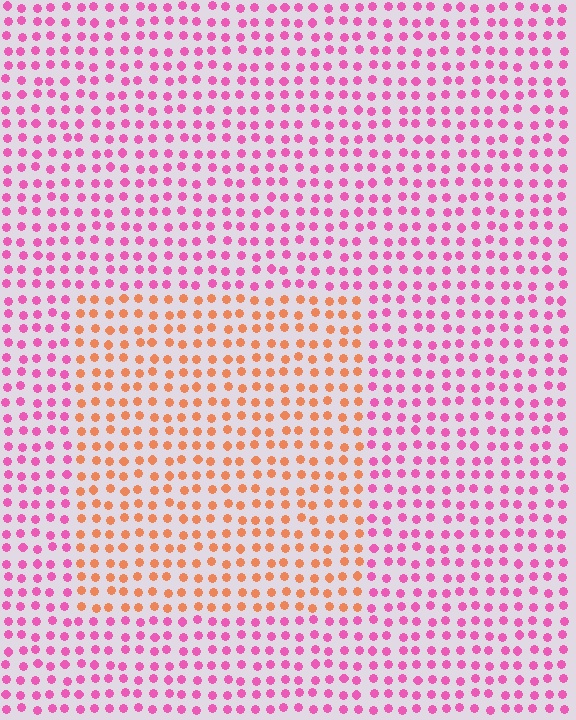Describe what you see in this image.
The image is filled with small pink elements in a uniform arrangement. A rectangle-shaped region is visible where the elements are tinted to a slightly different hue, forming a subtle color boundary.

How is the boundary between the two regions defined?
The boundary is defined purely by a slight shift in hue (about 56 degrees). Spacing, size, and orientation are identical on both sides.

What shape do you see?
I see a rectangle.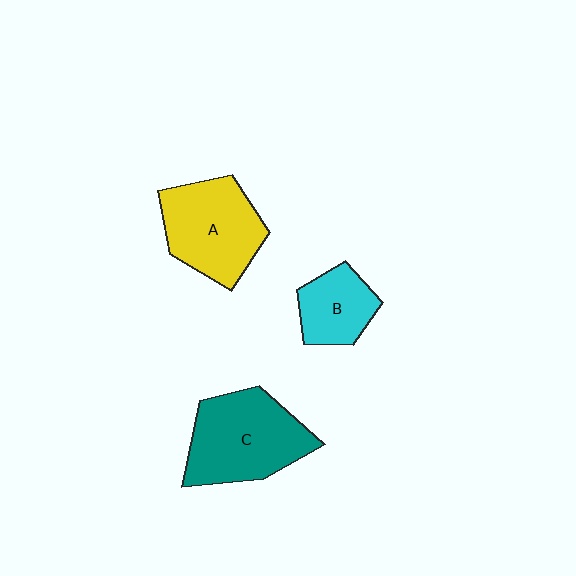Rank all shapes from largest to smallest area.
From largest to smallest: C (teal), A (yellow), B (cyan).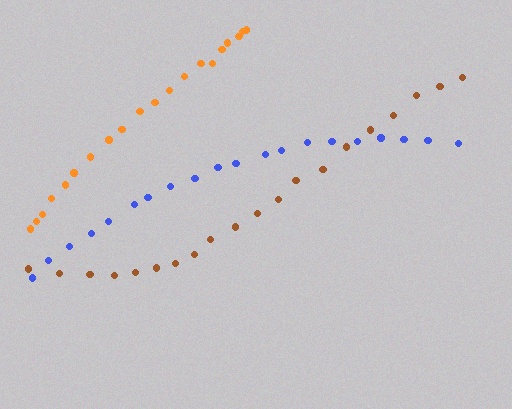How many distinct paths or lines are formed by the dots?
There are 3 distinct paths.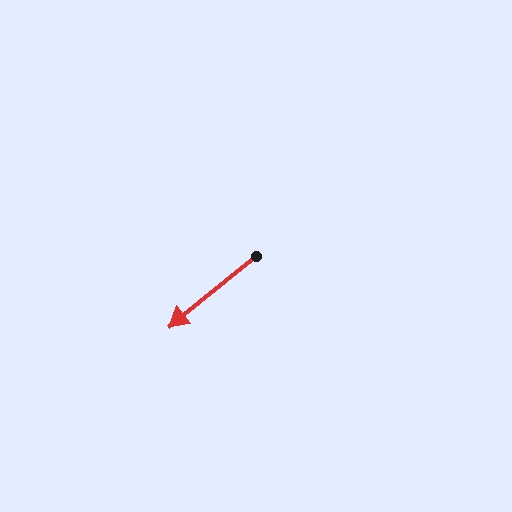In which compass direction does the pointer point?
Southwest.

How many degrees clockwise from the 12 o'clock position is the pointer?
Approximately 231 degrees.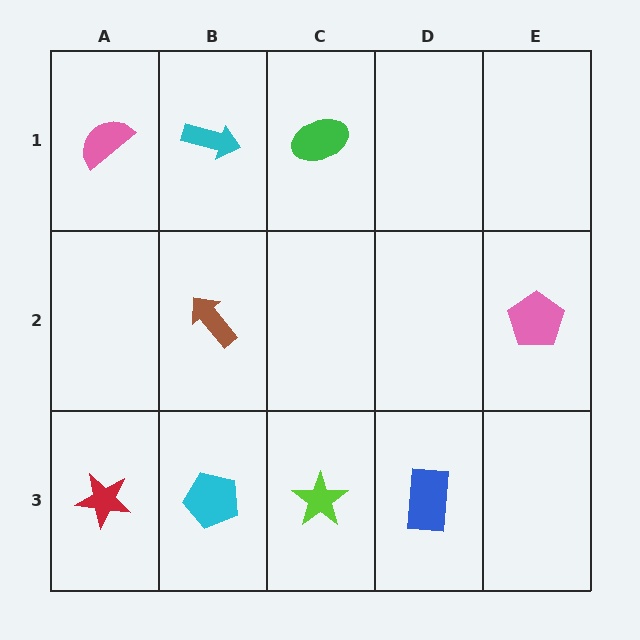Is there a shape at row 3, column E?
No, that cell is empty.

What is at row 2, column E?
A pink pentagon.